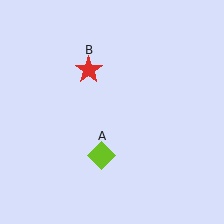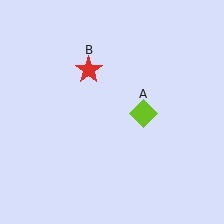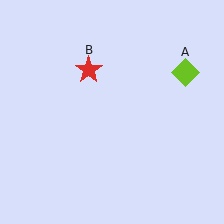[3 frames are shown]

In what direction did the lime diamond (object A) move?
The lime diamond (object A) moved up and to the right.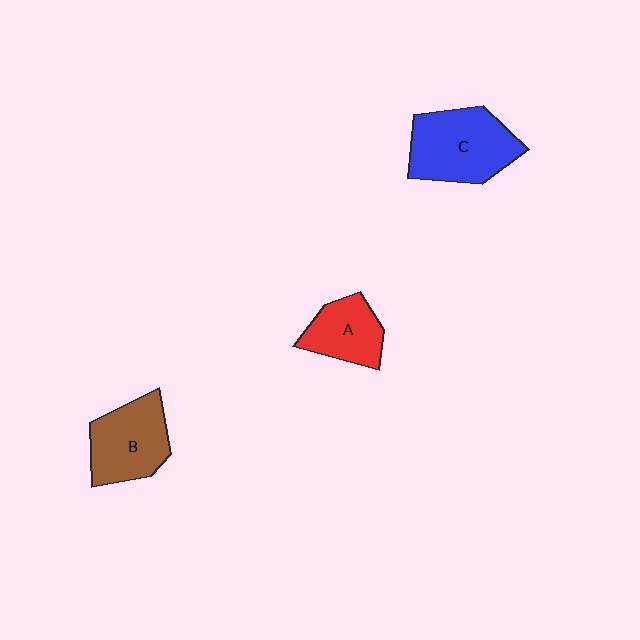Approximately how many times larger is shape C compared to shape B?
Approximately 1.2 times.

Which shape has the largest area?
Shape C (blue).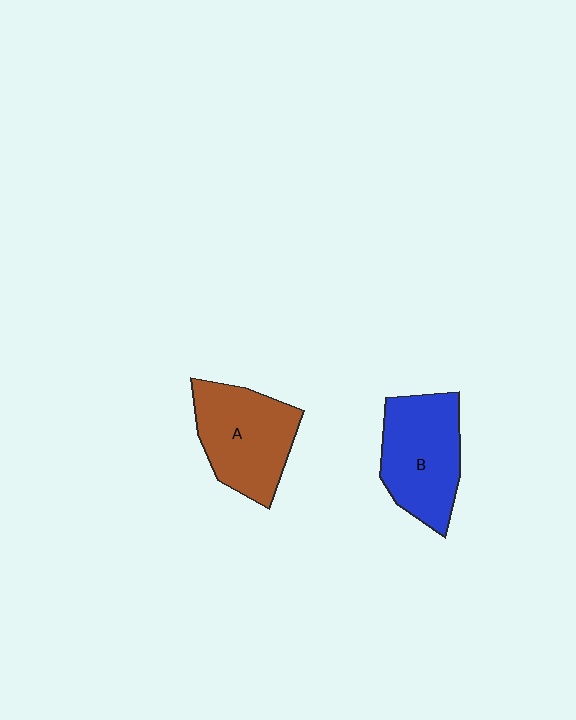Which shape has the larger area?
Shape A (brown).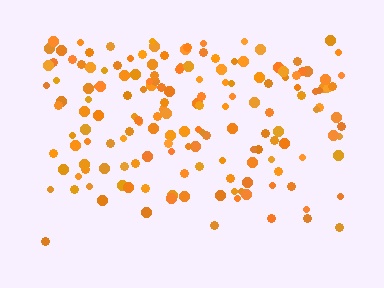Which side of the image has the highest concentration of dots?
The top.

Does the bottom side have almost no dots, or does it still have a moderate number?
Still a moderate number, just noticeably fewer than the top.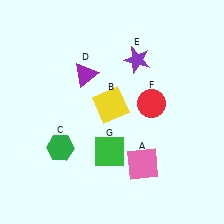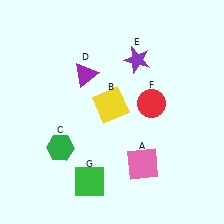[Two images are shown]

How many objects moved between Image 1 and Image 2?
1 object moved between the two images.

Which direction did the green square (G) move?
The green square (G) moved down.